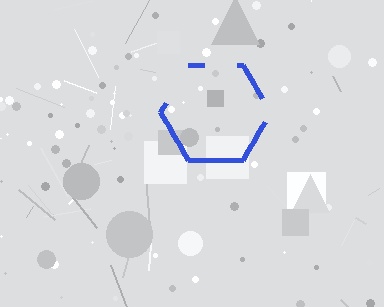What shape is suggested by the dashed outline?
The dashed outline suggests a hexagon.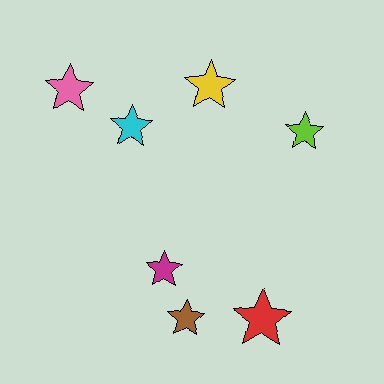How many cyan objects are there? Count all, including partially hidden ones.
There is 1 cyan object.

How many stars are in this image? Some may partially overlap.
There are 7 stars.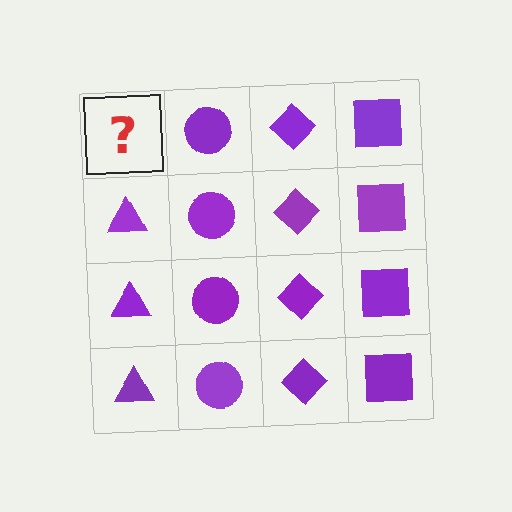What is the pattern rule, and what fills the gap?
The rule is that each column has a consistent shape. The gap should be filled with a purple triangle.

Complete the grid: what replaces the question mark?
The question mark should be replaced with a purple triangle.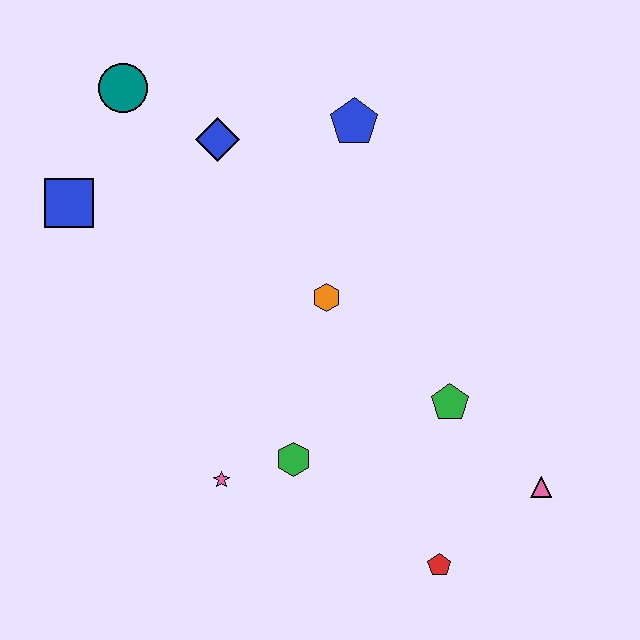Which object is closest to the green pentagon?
The pink triangle is closest to the green pentagon.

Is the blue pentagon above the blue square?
Yes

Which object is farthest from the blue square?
The pink triangle is farthest from the blue square.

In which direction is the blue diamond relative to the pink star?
The blue diamond is above the pink star.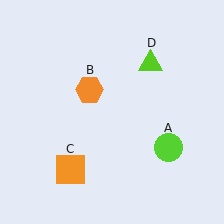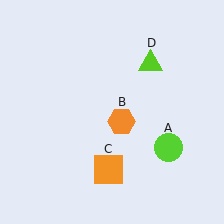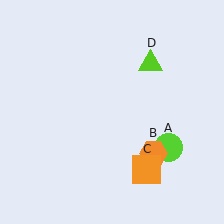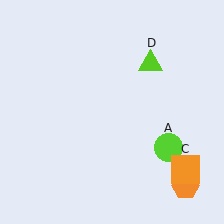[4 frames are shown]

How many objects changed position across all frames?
2 objects changed position: orange hexagon (object B), orange square (object C).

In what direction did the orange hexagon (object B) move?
The orange hexagon (object B) moved down and to the right.